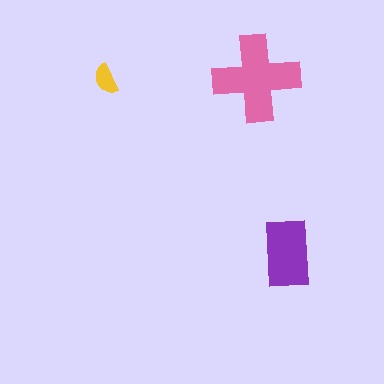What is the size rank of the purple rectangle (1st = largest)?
2nd.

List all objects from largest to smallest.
The pink cross, the purple rectangle, the yellow semicircle.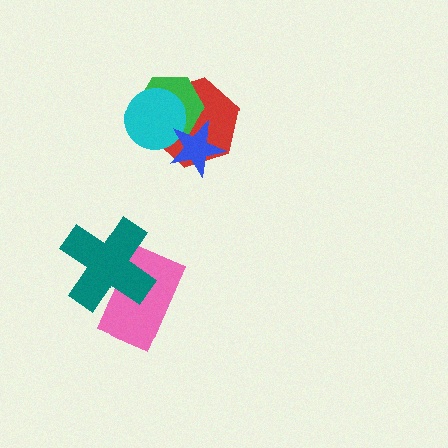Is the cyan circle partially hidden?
Yes, it is partially covered by another shape.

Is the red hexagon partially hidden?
Yes, it is partially covered by another shape.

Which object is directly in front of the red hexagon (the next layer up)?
The green hexagon is directly in front of the red hexagon.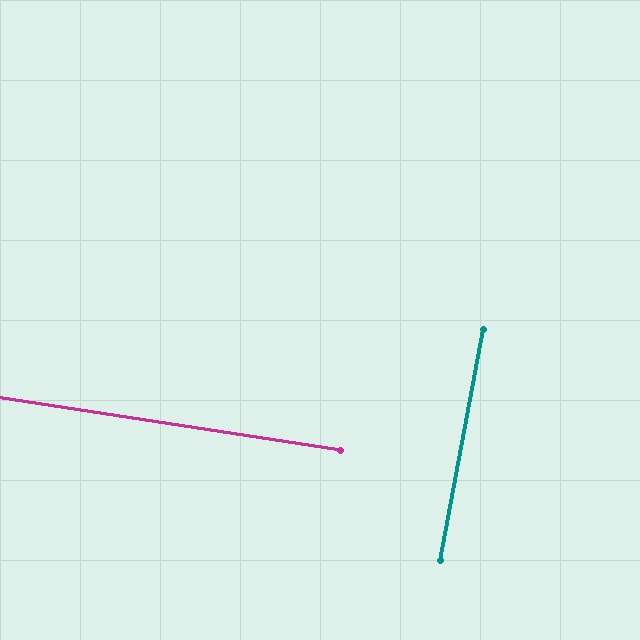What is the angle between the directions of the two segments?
Approximately 88 degrees.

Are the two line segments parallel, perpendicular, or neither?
Perpendicular — they meet at approximately 88°.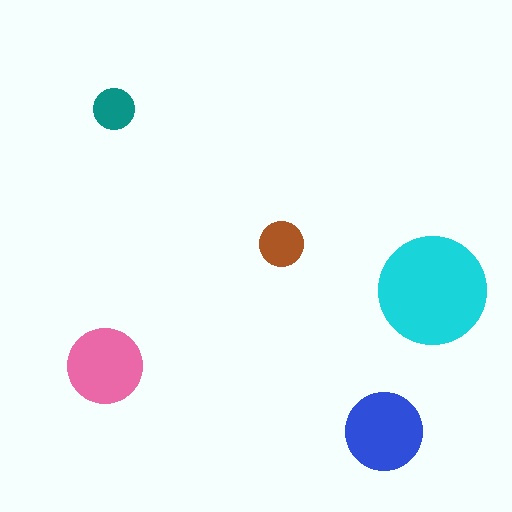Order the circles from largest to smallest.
the cyan one, the blue one, the pink one, the brown one, the teal one.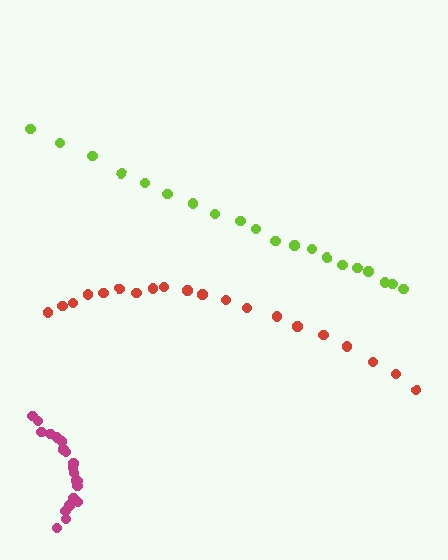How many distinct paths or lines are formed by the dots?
There are 3 distinct paths.